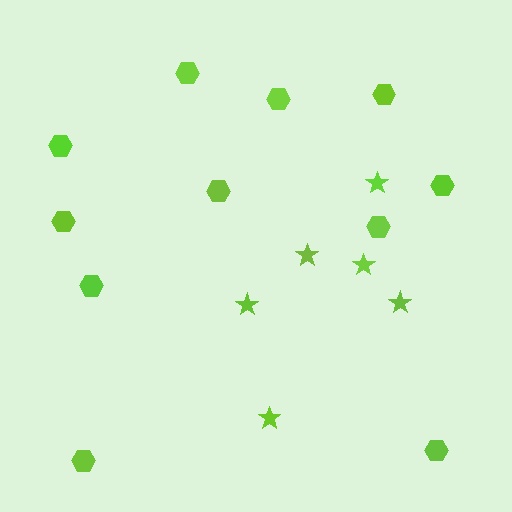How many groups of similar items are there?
There are 2 groups: one group of hexagons (11) and one group of stars (6).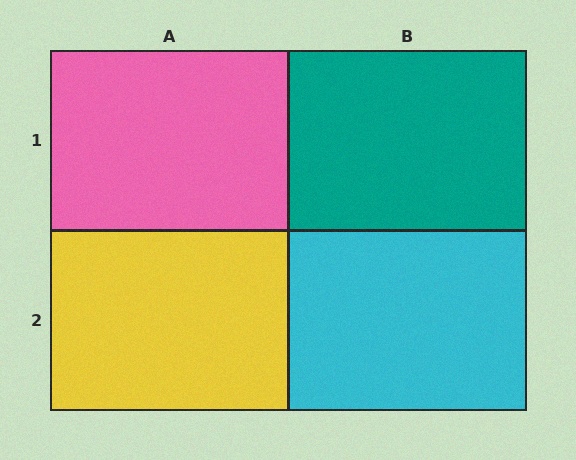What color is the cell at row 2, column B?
Cyan.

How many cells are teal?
1 cell is teal.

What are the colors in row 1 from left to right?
Pink, teal.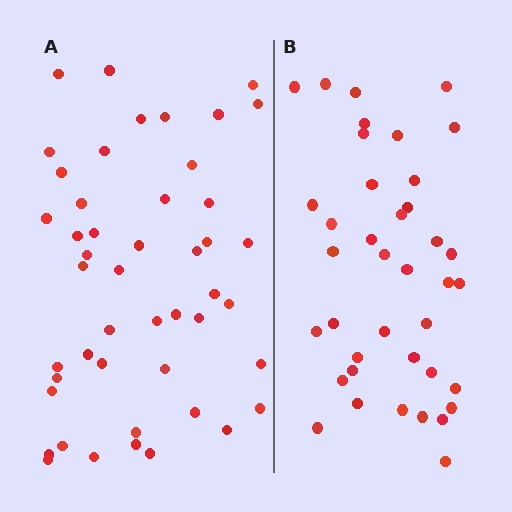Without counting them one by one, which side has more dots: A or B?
Region A (the left region) has more dots.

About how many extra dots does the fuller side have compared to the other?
Region A has roughly 8 or so more dots than region B.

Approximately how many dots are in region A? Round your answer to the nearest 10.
About 50 dots. (The exact count is 47, which rounds to 50.)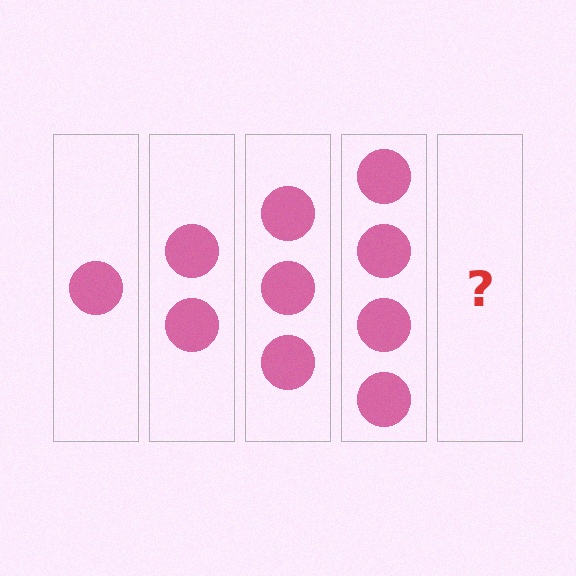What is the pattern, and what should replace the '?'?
The pattern is that each step adds one more circle. The '?' should be 5 circles.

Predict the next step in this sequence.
The next step is 5 circles.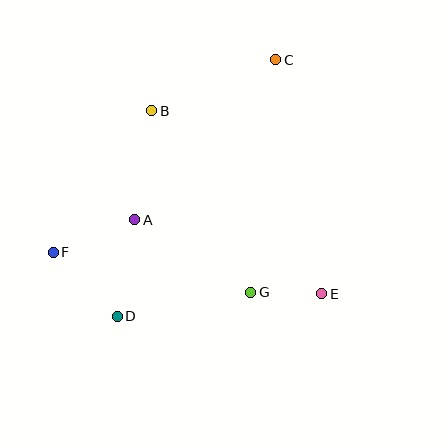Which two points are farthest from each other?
Points C and D are farthest from each other.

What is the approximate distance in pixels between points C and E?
The distance between C and E is approximately 239 pixels.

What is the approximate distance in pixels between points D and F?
The distance between D and F is approximately 91 pixels.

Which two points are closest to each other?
Points E and G are closest to each other.